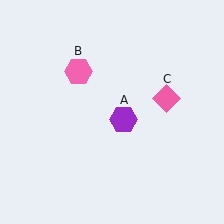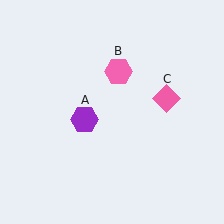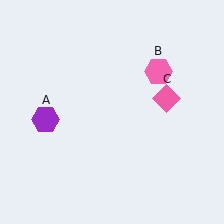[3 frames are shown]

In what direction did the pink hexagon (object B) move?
The pink hexagon (object B) moved right.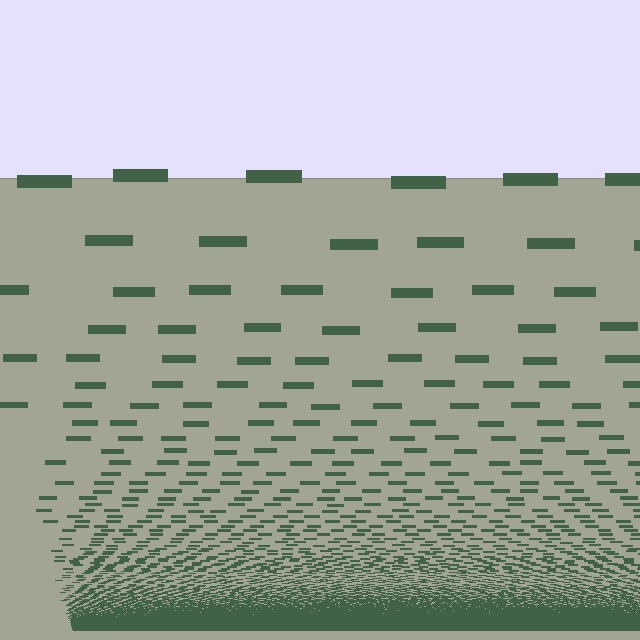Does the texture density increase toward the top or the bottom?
Density increases toward the bottom.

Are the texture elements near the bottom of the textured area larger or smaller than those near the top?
Smaller. The gradient is inverted — elements near the bottom are smaller and denser.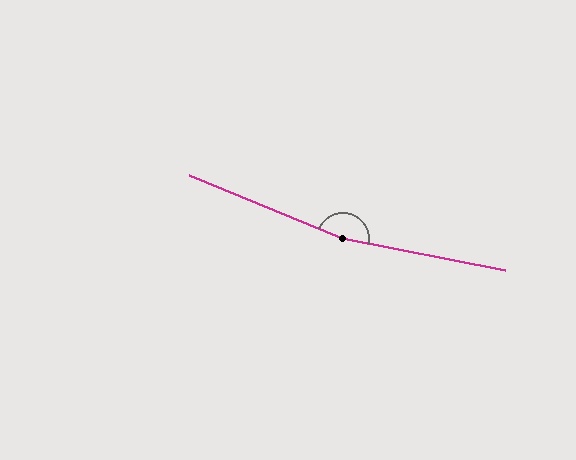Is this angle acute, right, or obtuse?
It is obtuse.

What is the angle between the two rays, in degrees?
Approximately 168 degrees.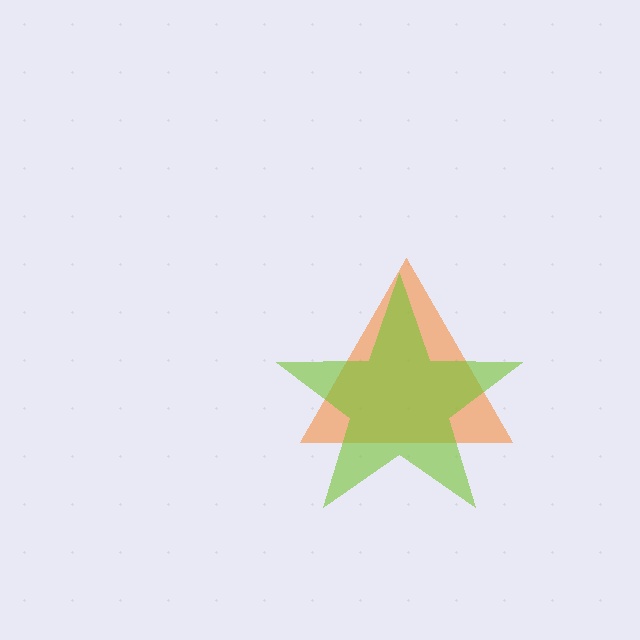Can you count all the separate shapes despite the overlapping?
Yes, there are 2 separate shapes.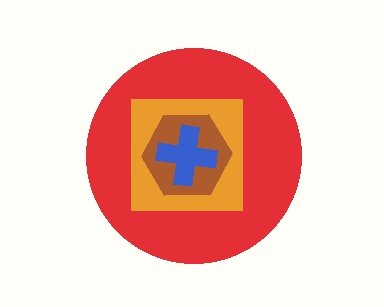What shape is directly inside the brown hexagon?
The blue cross.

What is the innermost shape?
The blue cross.